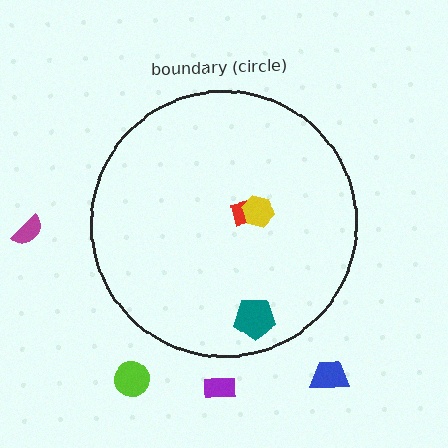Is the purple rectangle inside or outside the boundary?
Outside.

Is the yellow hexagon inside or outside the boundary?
Inside.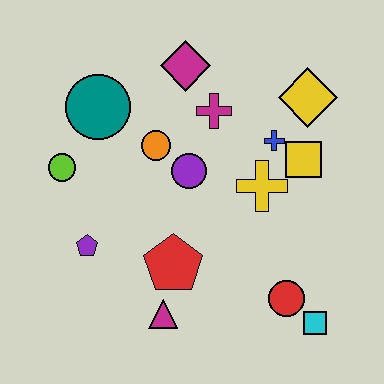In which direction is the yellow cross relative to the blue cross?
The yellow cross is below the blue cross.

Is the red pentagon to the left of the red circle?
Yes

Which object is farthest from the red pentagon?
The yellow diamond is farthest from the red pentagon.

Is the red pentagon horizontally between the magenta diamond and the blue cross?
No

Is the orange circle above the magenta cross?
No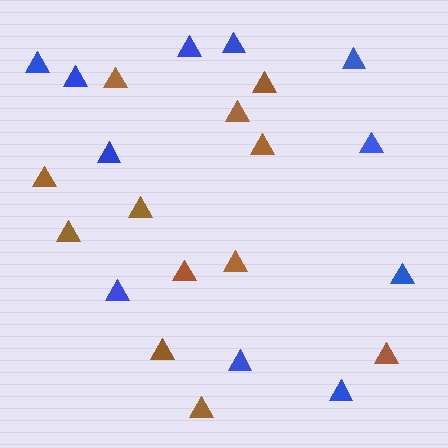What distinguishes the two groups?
There are 2 groups: one group of blue triangles (11) and one group of brown triangles (12).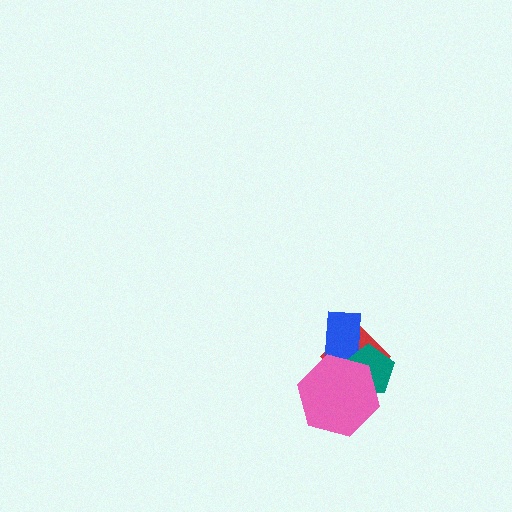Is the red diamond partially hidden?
Yes, it is partially covered by another shape.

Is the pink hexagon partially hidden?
No, no other shape covers it.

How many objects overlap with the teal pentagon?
3 objects overlap with the teal pentagon.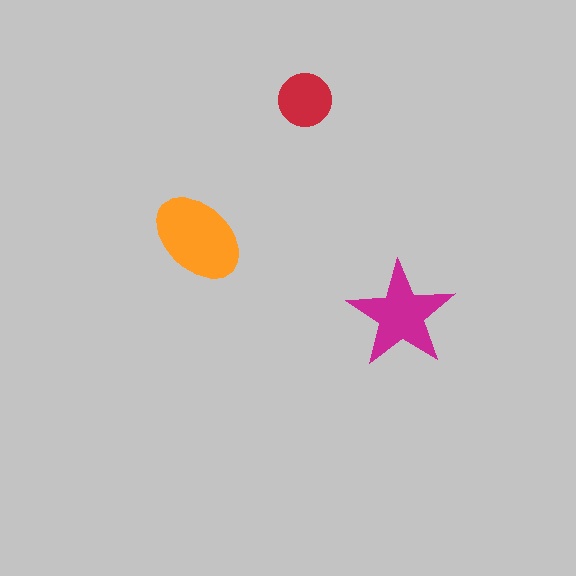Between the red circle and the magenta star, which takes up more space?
The magenta star.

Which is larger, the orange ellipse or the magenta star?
The orange ellipse.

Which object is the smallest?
The red circle.